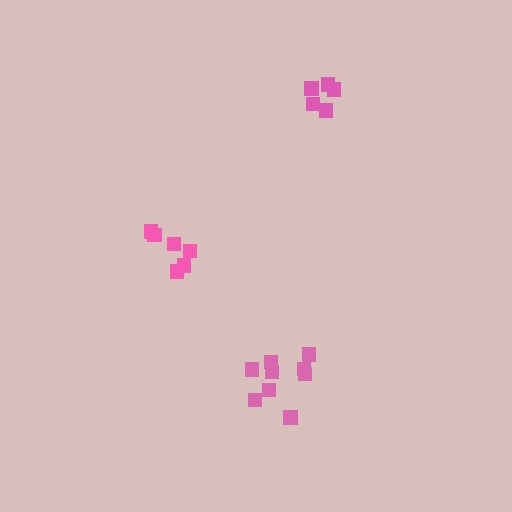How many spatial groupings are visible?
There are 3 spatial groupings.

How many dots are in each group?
Group 1: 5 dots, Group 2: 7 dots, Group 3: 9 dots (21 total).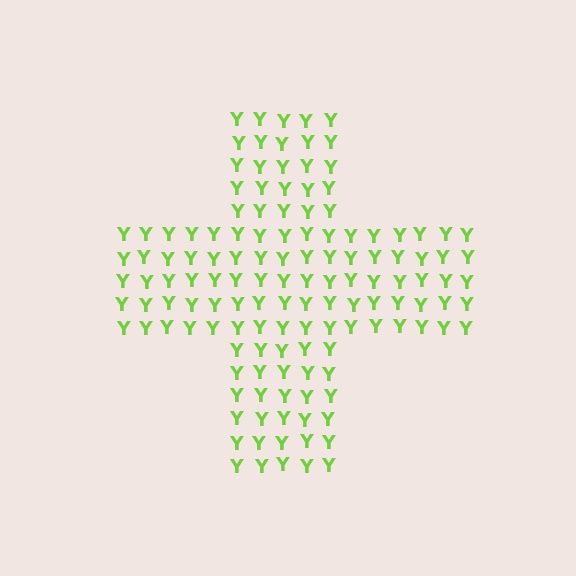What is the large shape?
The large shape is a cross.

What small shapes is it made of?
It is made of small letter Y's.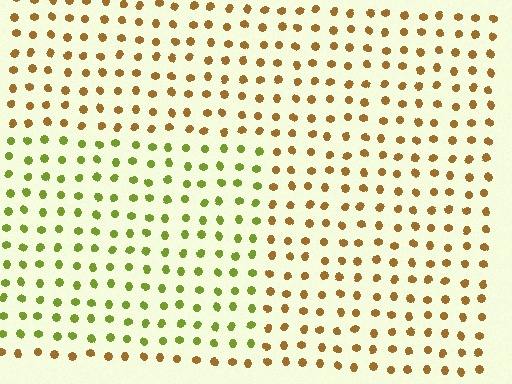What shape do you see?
I see a rectangle.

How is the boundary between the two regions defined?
The boundary is defined purely by a slight shift in hue (about 47 degrees). Spacing, size, and orientation are identical on both sides.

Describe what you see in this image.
The image is filled with small brown elements in a uniform arrangement. A rectangle-shaped region is visible where the elements are tinted to a slightly different hue, forming a subtle color boundary.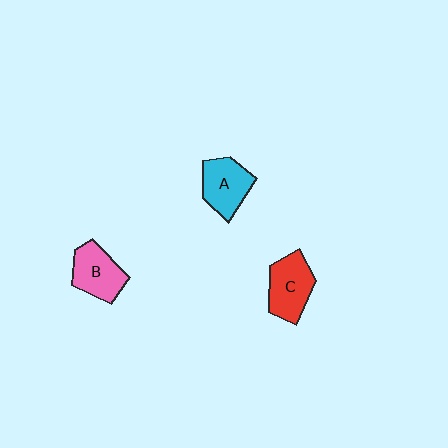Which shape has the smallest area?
Shape B (pink).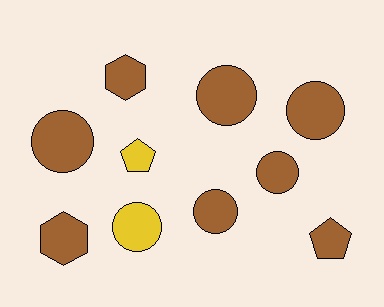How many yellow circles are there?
There is 1 yellow circle.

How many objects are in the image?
There are 10 objects.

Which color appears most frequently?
Brown, with 8 objects.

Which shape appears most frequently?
Circle, with 6 objects.